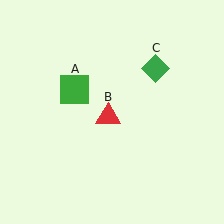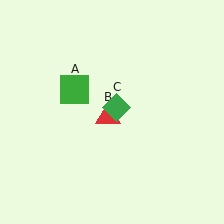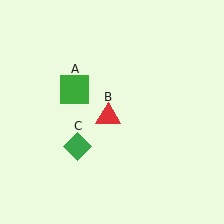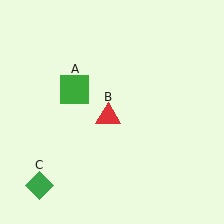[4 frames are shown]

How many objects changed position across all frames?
1 object changed position: green diamond (object C).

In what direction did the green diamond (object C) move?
The green diamond (object C) moved down and to the left.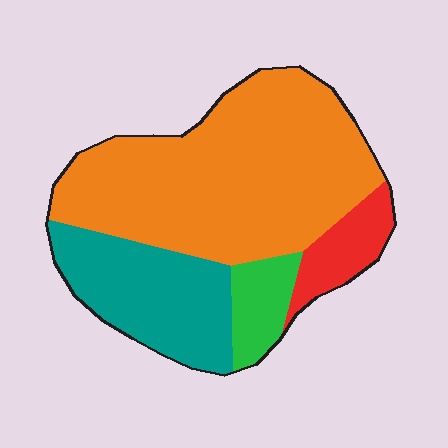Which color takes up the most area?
Orange, at roughly 60%.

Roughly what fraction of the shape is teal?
Teal covers about 25% of the shape.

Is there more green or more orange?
Orange.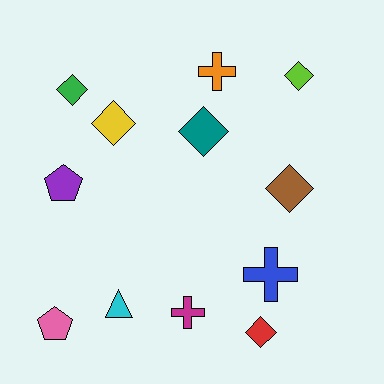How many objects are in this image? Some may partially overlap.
There are 12 objects.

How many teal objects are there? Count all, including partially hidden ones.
There is 1 teal object.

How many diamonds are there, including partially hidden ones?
There are 6 diamonds.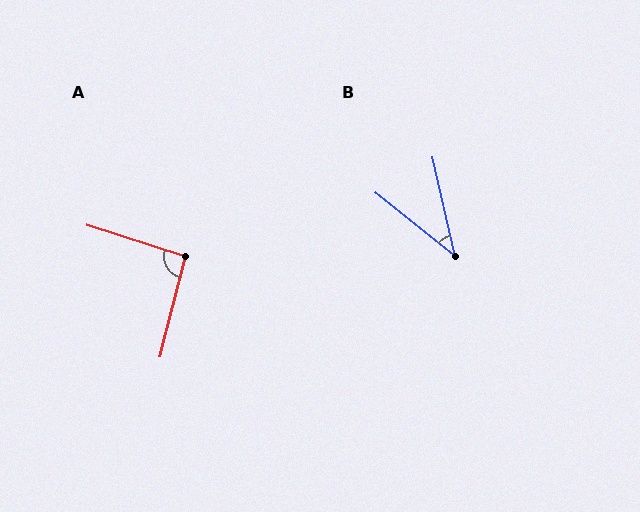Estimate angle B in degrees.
Approximately 39 degrees.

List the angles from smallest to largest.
B (39°), A (94°).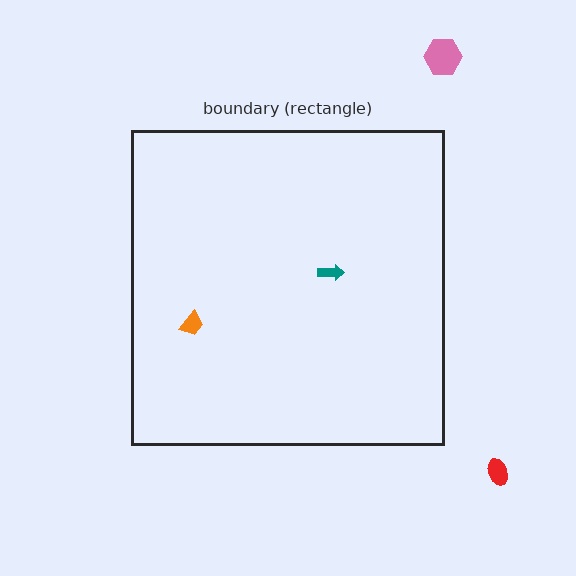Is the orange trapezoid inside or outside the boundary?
Inside.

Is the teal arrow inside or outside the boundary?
Inside.